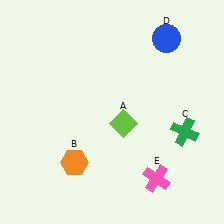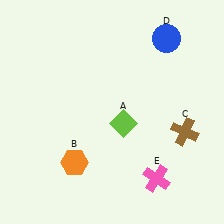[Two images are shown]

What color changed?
The cross (C) changed from green in Image 1 to brown in Image 2.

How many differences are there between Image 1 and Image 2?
There is 1 difference between the two images.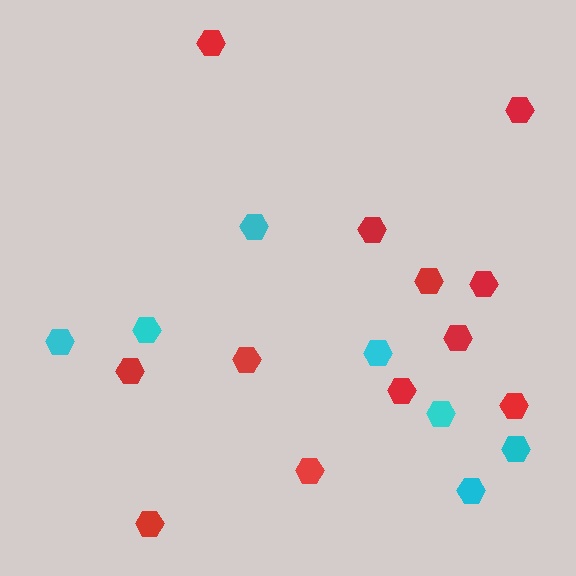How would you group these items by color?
There are 2 groups: one group of red hexagons (12) and one group of cyan hexagons (7).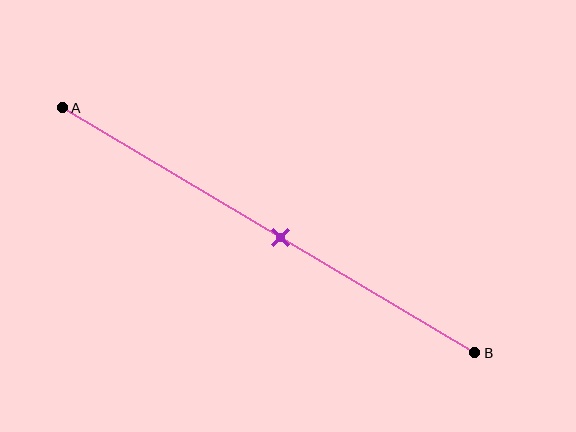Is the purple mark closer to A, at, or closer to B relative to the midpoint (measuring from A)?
The purple mark is approximately at the midpoint of segment AB.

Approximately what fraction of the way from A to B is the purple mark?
The purple mark is approximately 55% of the way from A to B.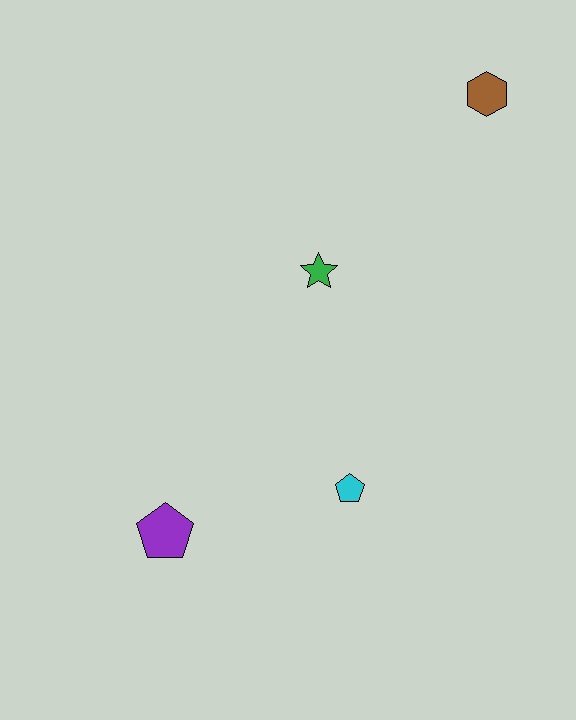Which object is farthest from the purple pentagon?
The brown hexagon is farthest from the purple pentagon.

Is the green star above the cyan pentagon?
Yes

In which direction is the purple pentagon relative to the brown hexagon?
The purple pentagon is below the brown hexagon.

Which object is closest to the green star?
The cyan pentagon is closest to the green star.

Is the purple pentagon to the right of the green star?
No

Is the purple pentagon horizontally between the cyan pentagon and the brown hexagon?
No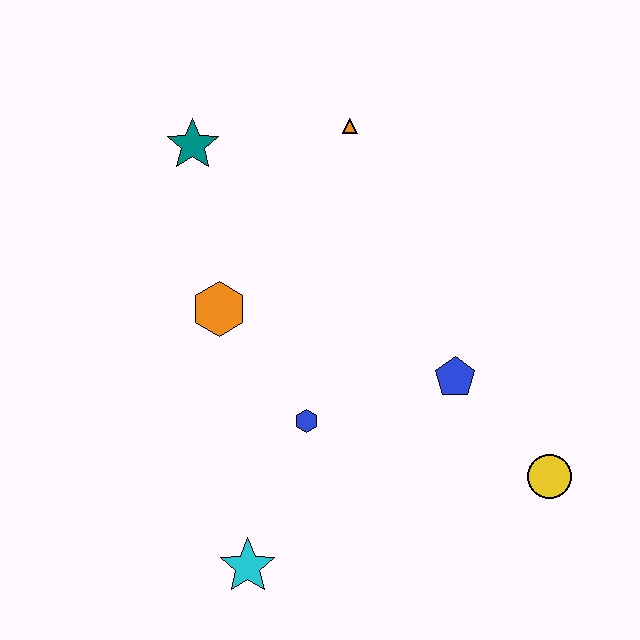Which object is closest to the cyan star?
The blue hexagon is closest to the cyan star.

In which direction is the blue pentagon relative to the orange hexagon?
The blue pentagon is to the right of the orange hexagon.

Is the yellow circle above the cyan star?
Yes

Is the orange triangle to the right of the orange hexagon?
Yes